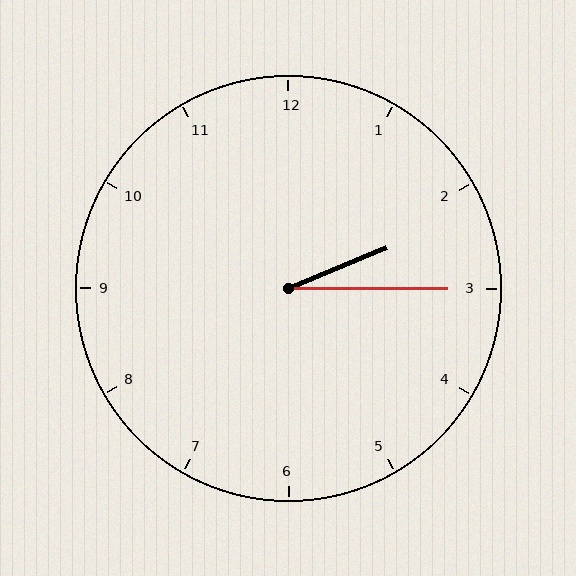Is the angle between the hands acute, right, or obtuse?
It is acute.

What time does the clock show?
2:15.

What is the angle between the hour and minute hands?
Approximately 22 degrees.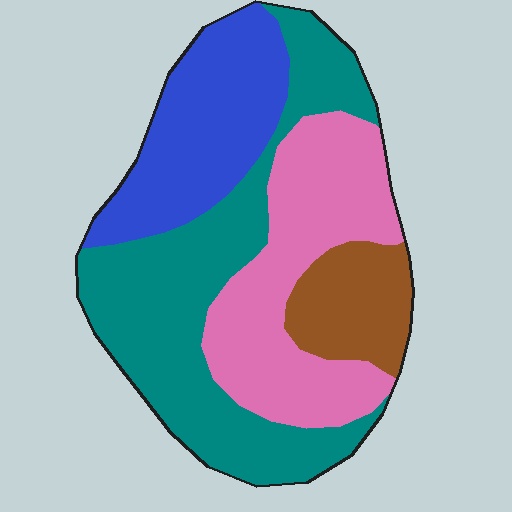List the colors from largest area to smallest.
From largest to smallest: teal, pink, blue, brown.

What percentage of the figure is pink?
Pink takes up about one quarter (1/4) of the figure.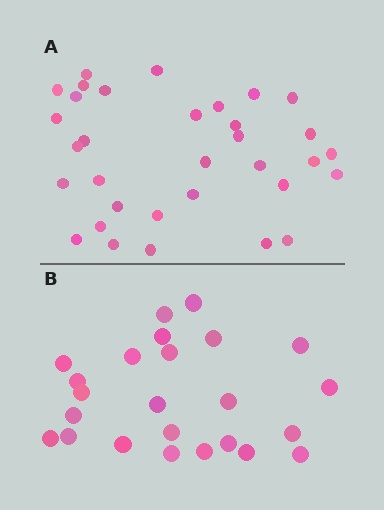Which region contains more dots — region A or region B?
Region A (the top region) has more dots.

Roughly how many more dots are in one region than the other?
Region A has roughly 8 or so more dots than region B.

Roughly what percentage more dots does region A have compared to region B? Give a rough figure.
About 40% more.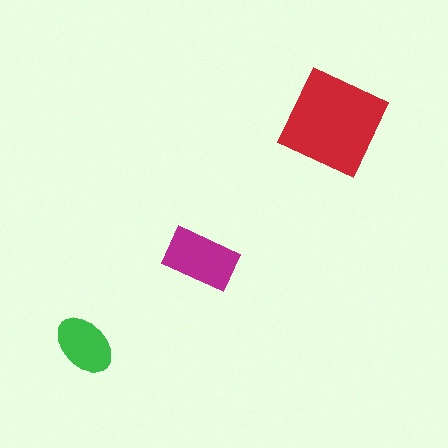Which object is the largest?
The red square.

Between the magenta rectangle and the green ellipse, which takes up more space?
The magenta rectangle.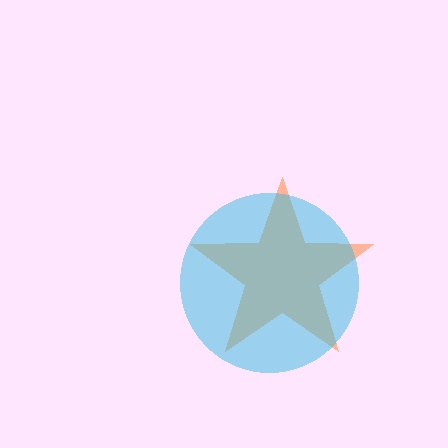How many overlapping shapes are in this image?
There are 2 overlapping shapes in the image.